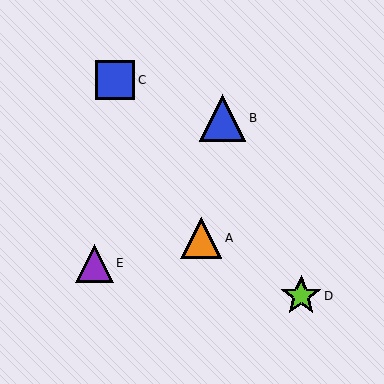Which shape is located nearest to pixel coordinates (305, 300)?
The lime star (labeled D) at (301, 296) is nearest to that location.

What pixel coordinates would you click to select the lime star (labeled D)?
Click at (301, 296) to select the lime star D.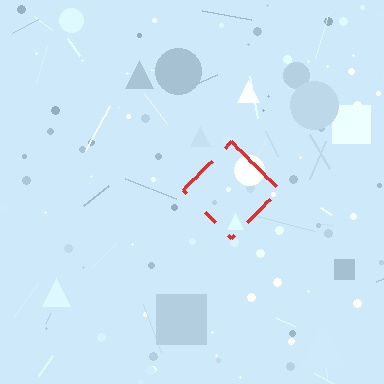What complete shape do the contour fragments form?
The contour fragments form a diamond.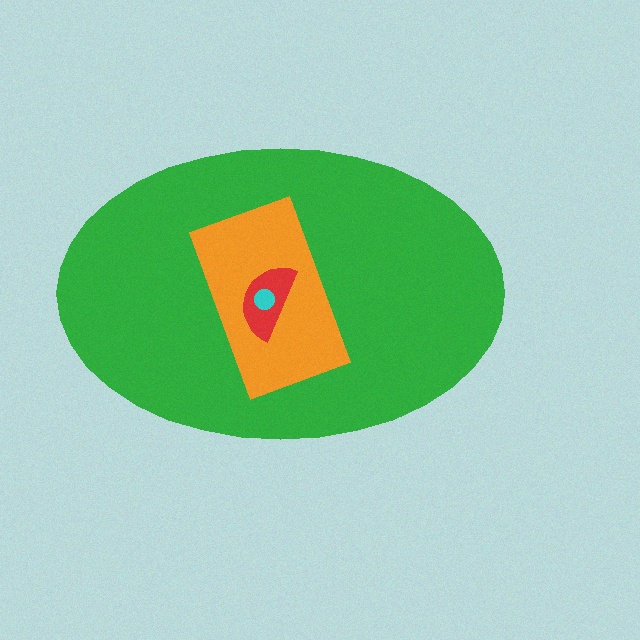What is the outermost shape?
The green ellipse.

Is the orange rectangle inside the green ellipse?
Yes.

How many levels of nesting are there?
4.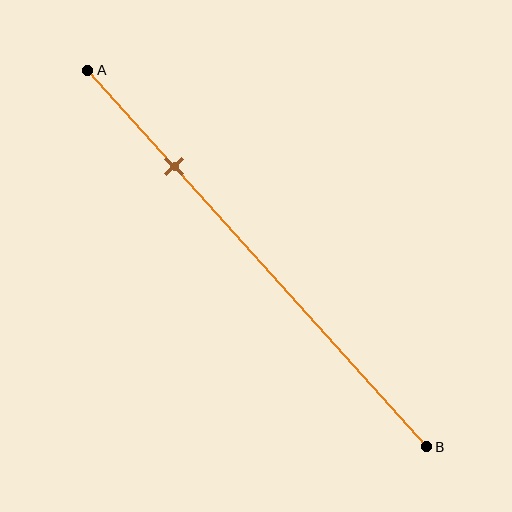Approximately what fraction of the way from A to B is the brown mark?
The brown mark is approximately 25% of the way from A to B.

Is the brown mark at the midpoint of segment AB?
No, the mark is at about 25% from A, not at the 50% midpoint.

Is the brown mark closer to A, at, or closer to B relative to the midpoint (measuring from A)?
The brown mark is closer to point A than the midpoint of segment AB.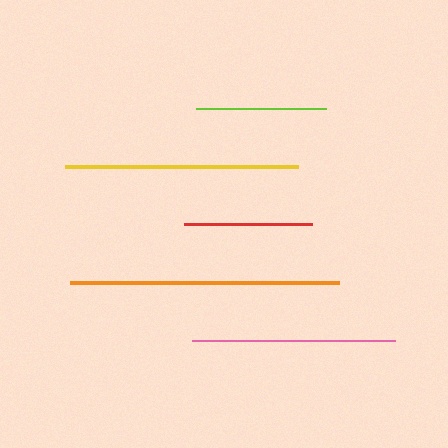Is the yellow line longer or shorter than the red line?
The yellow line is longer than the red line.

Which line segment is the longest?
The orange line is the longest at approximately 269 pixels.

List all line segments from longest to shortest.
From longest to shortest: orange, yellow, pink, lime, red.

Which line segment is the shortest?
The red line is the shortest at approximately 128 pixels.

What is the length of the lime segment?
The lime segment is approximately 129 pixels long.